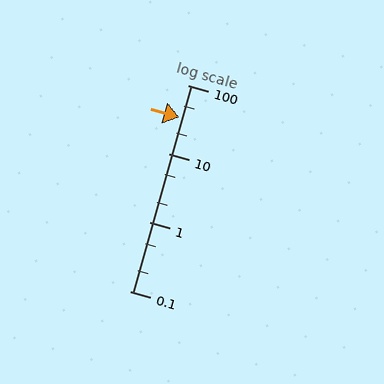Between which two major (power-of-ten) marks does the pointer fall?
The pointer is between 10 and 100.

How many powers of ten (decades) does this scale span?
The scale spans 3 decades, from 0.1 to 100.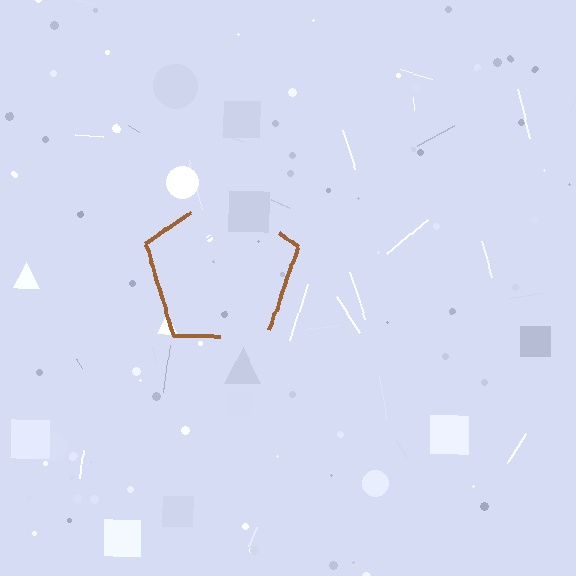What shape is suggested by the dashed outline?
The dashed outline suggests a pentagon.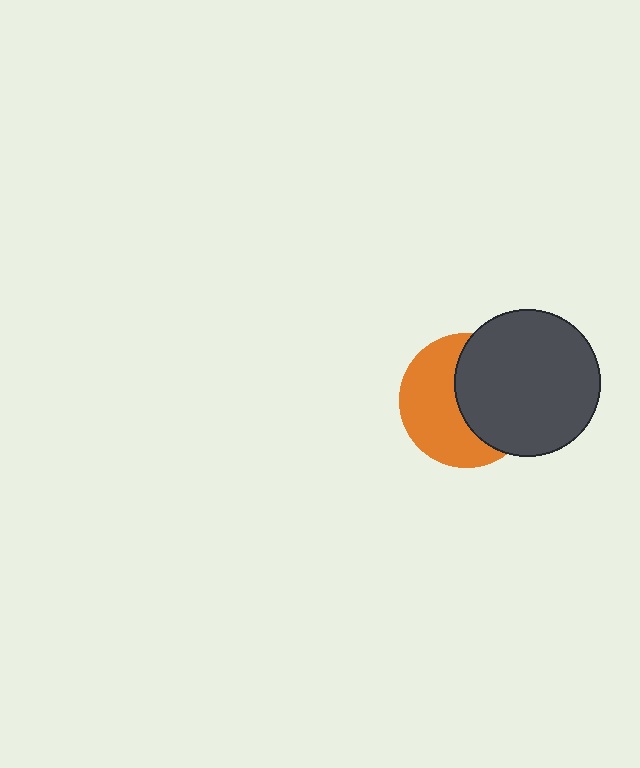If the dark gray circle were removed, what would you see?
You would see the complete orange circle.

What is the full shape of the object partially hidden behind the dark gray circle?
The partially hidden object is an orange circle.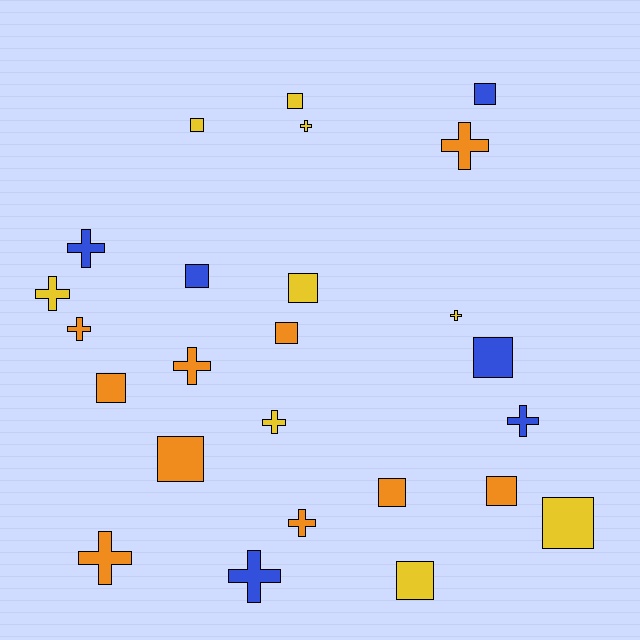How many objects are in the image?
There are 25 objects.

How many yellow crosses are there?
There are 4 yellow crosses.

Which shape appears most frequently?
Square, with 13 objects.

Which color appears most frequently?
Orange, with 10 objects.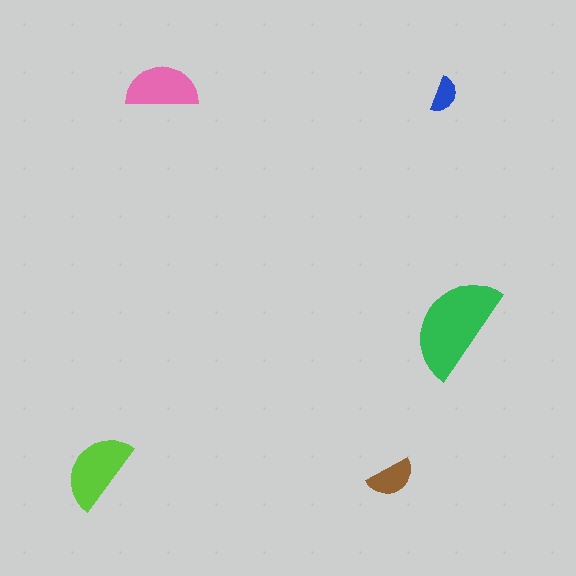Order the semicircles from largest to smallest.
the green one, the lime one, the pink one, the brown one, the blue one.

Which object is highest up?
The pink semicircle is topmost.